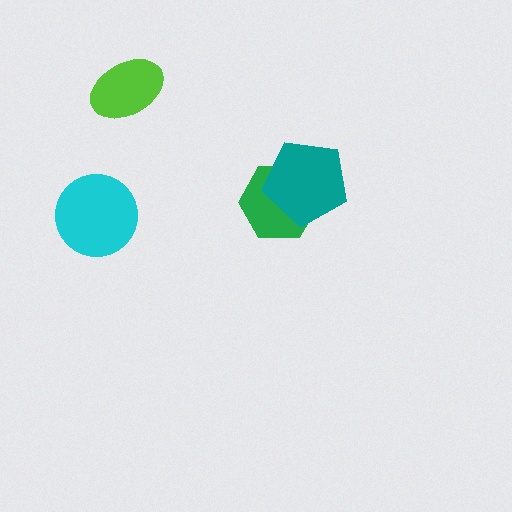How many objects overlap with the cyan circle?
0 objects overlap with the cyan circle.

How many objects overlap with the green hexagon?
1 object overlaps with the green hexagon.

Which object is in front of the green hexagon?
The teal pentagon is in front of the green hexagon.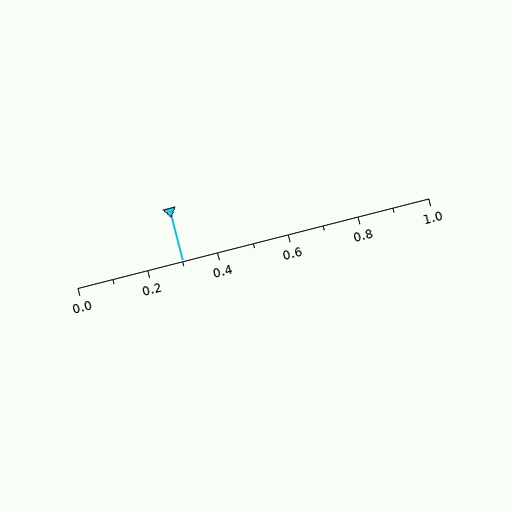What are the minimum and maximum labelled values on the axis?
The axis runs from 0.0 to 1.0.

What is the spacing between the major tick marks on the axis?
The major ticks are spaced 0.2 apart.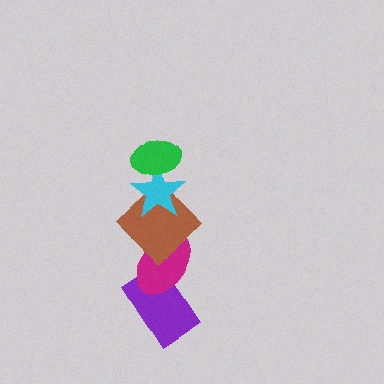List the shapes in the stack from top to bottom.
From top to bottom: the green ellipse, the cyan star, the brown diamond, the magenta ellipse, the purple rectangle.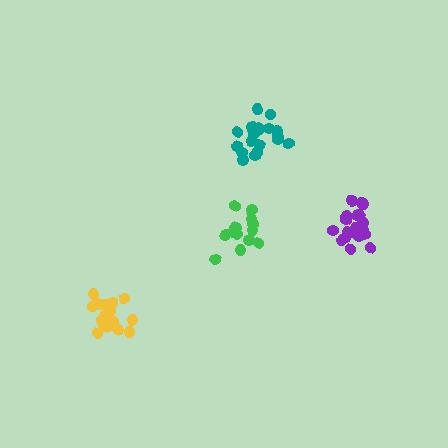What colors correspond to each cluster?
The clusters are colored: yellow, green, purple, teal.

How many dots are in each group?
Group 1: 18 dots, Group 2: 15 dots, Group 3: 21 dots, Group 4: 19 dots (73 total).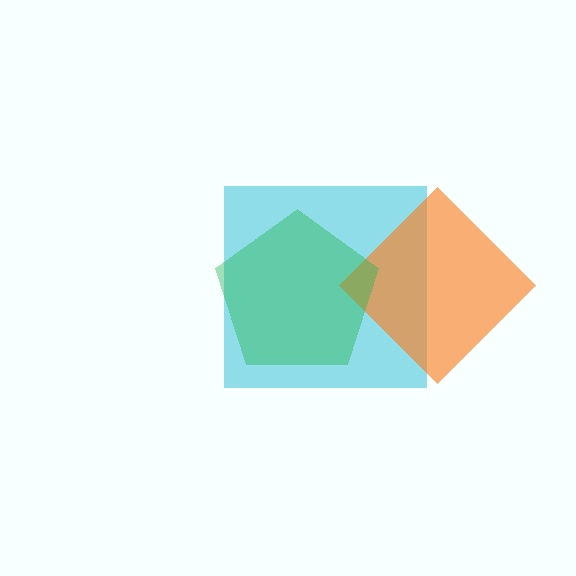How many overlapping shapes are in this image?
There are 3 overlapping shapes in the image.